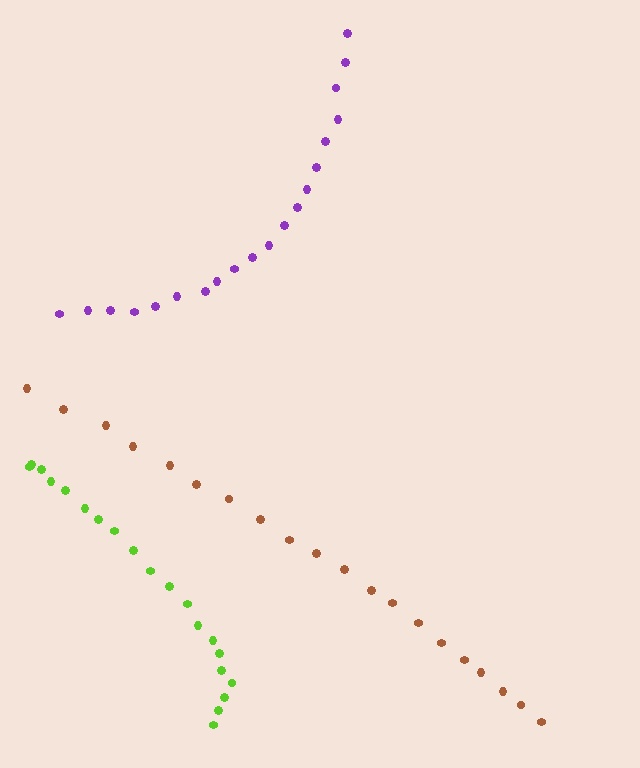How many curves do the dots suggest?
There are 3 distinct paths.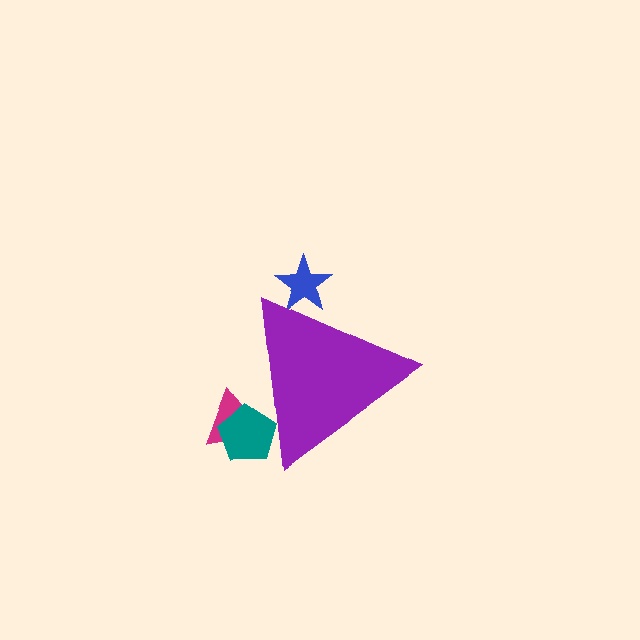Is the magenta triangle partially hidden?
Yes, the magenta triangle is partially hidden behind the purple triangle.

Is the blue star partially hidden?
Yes, the blue star is partially hidden behind the purple triangle.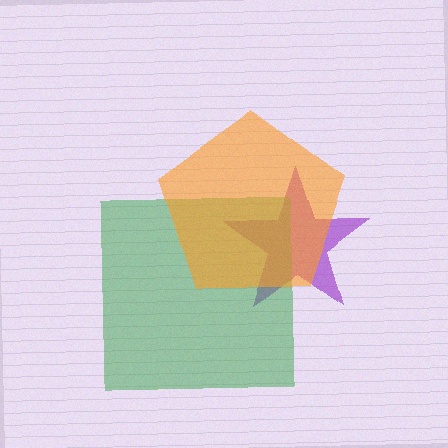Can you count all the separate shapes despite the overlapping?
Yes, there are 3 separate shapes.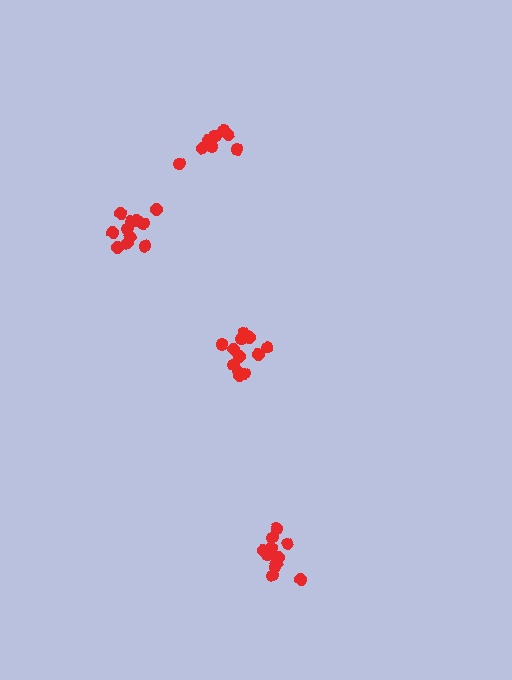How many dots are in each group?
Group 1: 12 dots, Group 2: 8 dots, Group 3: 12 dots, Group 4: 11 dots (43 total).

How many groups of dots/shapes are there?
There are 4 groups.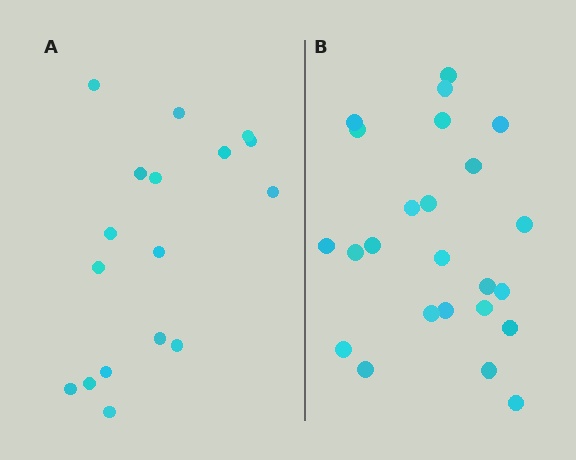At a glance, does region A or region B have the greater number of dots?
Region B (the right region) has more dots.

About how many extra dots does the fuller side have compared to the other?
Region B has roughly 8 or so more dots than region A.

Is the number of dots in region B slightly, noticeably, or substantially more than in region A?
Region B has noticeably more, but not dramatically so. The ratio is roughly 1.4 to 1.